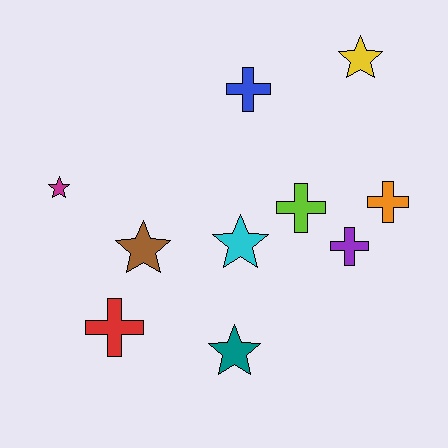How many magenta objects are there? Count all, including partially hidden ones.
There is 1 magenta object.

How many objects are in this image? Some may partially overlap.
There are 10 objects.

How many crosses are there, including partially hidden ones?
There are 5 crosses.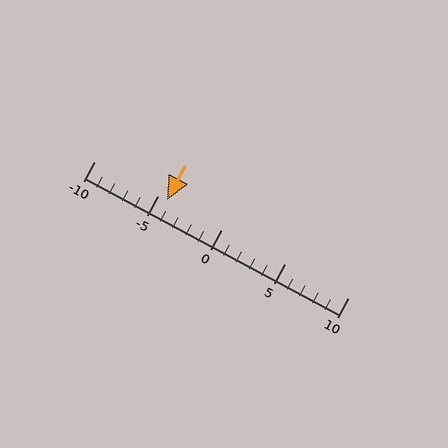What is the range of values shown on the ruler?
The ruler shows values from -10 to 10.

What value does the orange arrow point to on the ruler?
The orange arrow points to approximately -4.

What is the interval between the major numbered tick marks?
The major tick marks are spaced 5 units apart.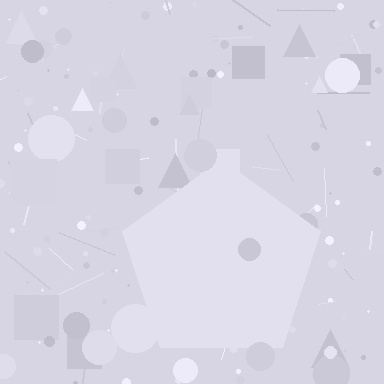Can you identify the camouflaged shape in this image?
The camouflaged shape is a pentagon.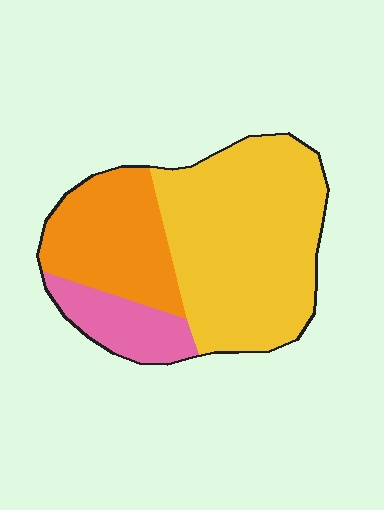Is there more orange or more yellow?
Yellow.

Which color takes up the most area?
Yellow, at roughly 60%.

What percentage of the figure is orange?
Orange takes up between a sixth and a third of the figure.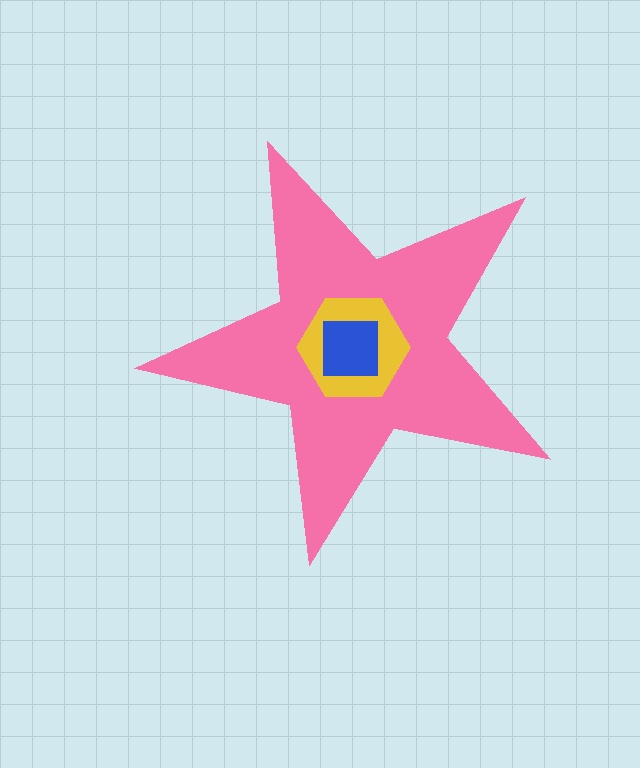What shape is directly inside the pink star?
The yellow hexagon.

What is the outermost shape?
The pink star.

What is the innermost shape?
The blue square.